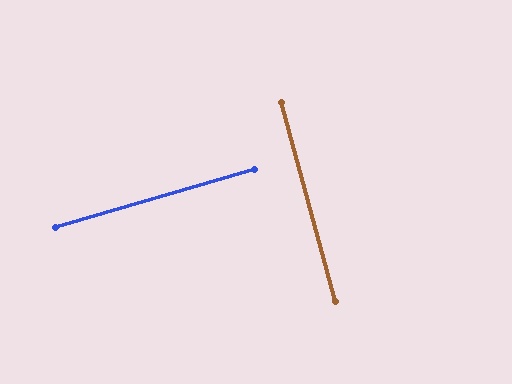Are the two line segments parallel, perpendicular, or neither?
Perpendicular — they meet at approximately 89°.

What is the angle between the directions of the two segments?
Approximately 89 degrees.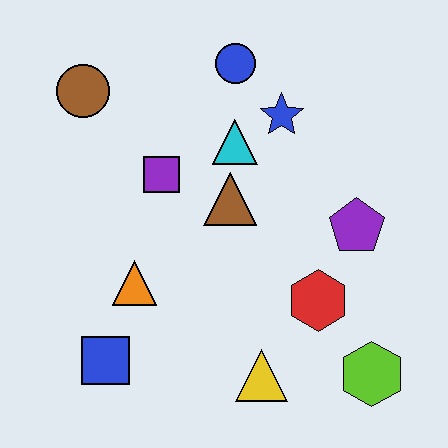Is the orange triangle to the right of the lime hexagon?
No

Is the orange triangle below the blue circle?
Yes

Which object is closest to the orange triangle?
The blue square is closest to the orange triangle.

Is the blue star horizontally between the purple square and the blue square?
No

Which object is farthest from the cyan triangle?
The lime hexagon is farthest from the cyan triangle.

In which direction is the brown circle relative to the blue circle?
The brown circle is to the left of the blue circle.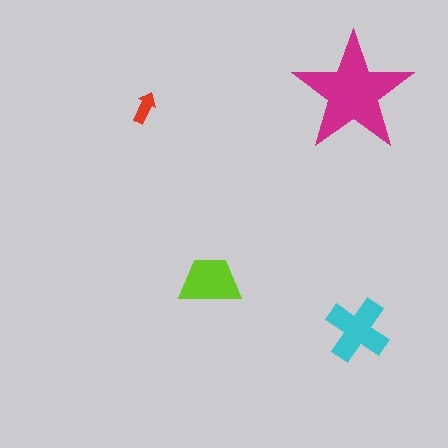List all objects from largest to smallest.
The magenta star, the cyan cross, the lime trapezoid, the red arrow.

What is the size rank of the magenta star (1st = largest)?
1st.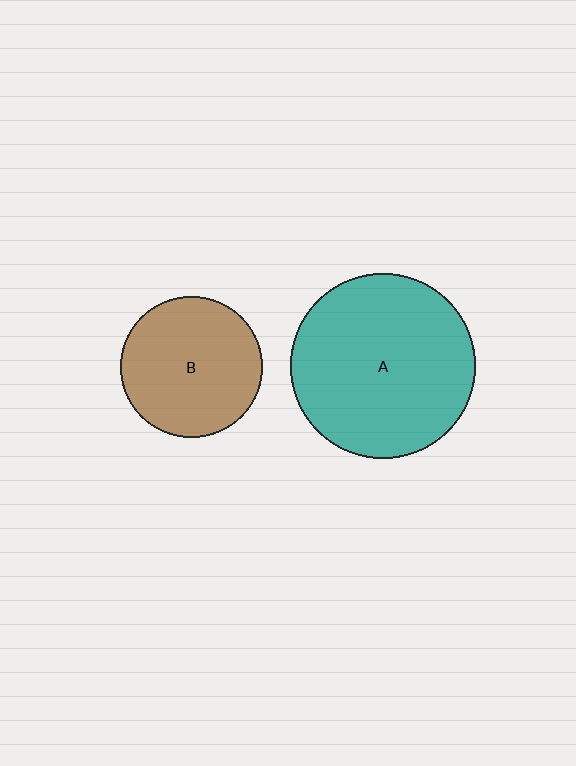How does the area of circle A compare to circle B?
Approximately 1.7 times.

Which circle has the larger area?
Circle A (teal).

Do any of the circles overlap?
No, none of the circles overlap.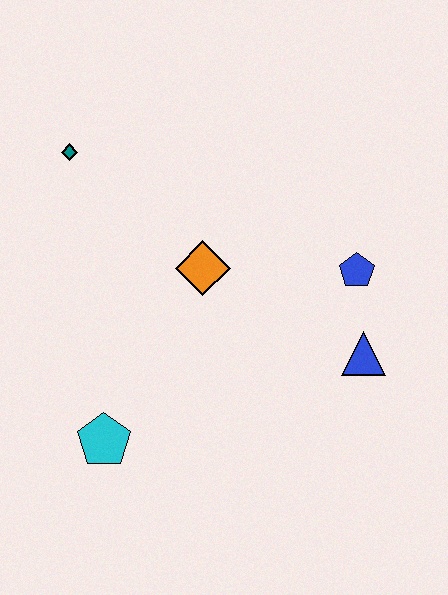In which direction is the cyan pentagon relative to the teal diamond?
The cyan pentagon is below the teal diamond.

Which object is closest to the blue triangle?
The blue pentagon is closest to the blue triangle.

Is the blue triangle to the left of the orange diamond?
No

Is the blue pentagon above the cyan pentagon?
Yes